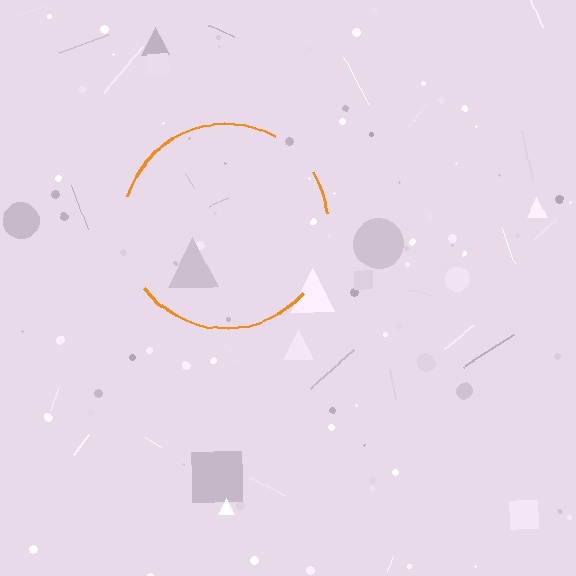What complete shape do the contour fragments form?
The contour fragments form a circle.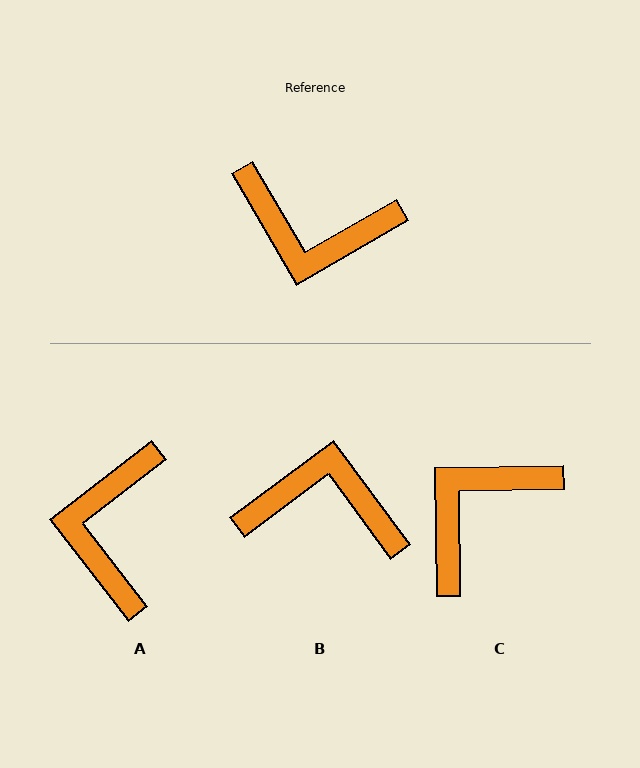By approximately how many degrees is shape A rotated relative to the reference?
Approximately 83 degrees clockwise.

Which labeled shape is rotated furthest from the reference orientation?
B, about 174 degrees away.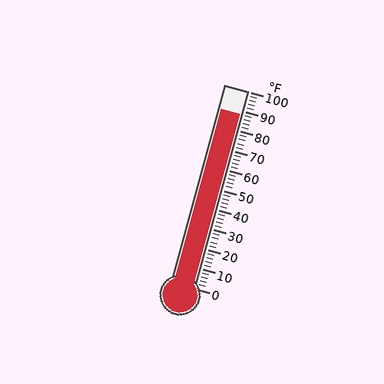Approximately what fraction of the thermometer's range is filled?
The thermometer is filled to approximately 90% of its range.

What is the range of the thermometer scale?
The thermometer scale ranges from 0°F to 100°F.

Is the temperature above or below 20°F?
The temperature is above 20°F.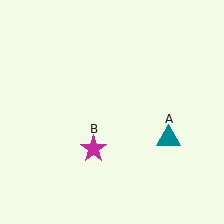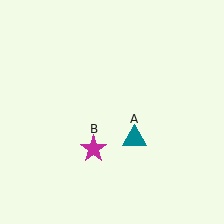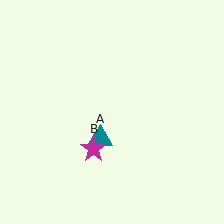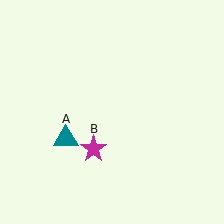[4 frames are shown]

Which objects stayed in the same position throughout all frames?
Magenta star (object B) remained stationary.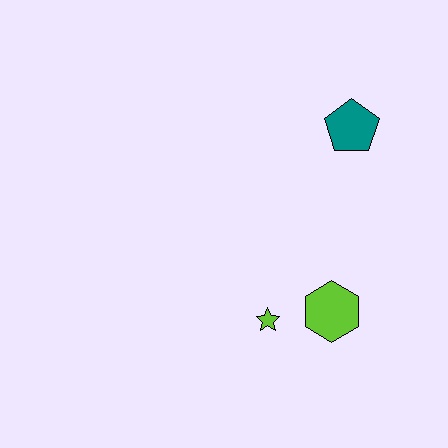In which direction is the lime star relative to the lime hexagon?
The lime star is to the left of the lime hexagon.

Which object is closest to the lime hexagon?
The lime star is closest to the lime hexagon.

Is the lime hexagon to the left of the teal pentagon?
Yes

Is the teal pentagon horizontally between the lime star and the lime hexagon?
No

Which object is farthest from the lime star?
The teal pentagon is farthest from the lime star.